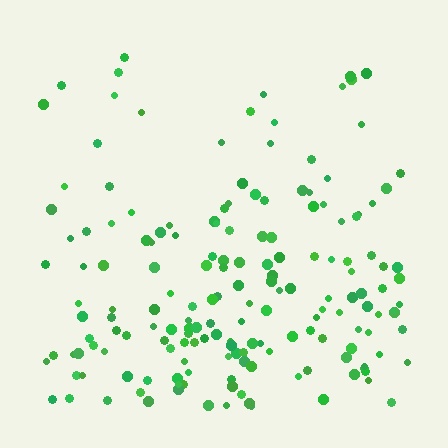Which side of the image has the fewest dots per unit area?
The top.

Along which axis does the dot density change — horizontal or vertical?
Vertical.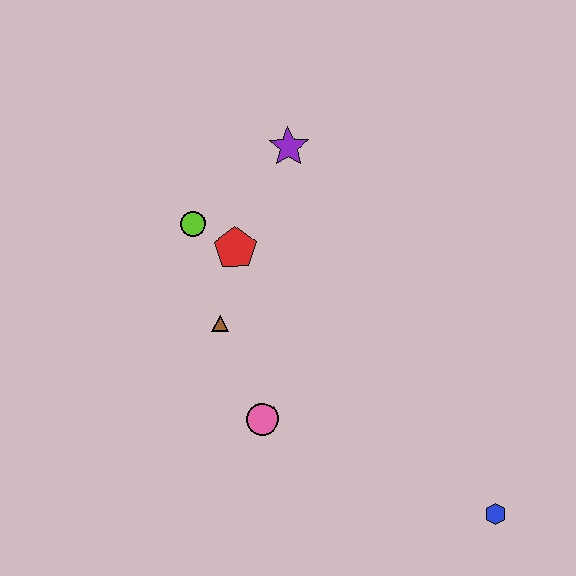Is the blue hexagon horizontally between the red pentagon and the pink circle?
No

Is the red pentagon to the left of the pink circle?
Yes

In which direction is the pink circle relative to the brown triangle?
The pink circle is below the brown triangle.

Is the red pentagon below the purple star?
Yes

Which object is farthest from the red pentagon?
The blue hexagon is farthest from the red pentagon.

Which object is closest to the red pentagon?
The lime circle is closest to the red pentagon.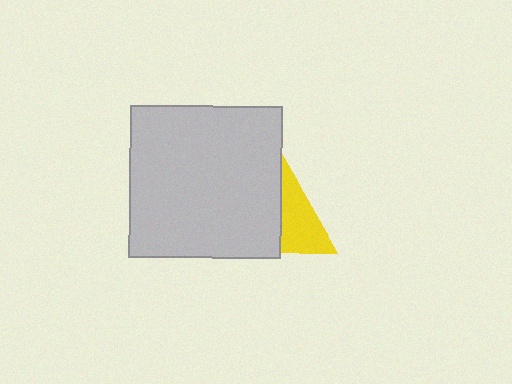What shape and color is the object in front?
The object in front is a light gray square.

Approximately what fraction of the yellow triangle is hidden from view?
Roughly 52% of the yellow triangle is hidden behind the light gray square.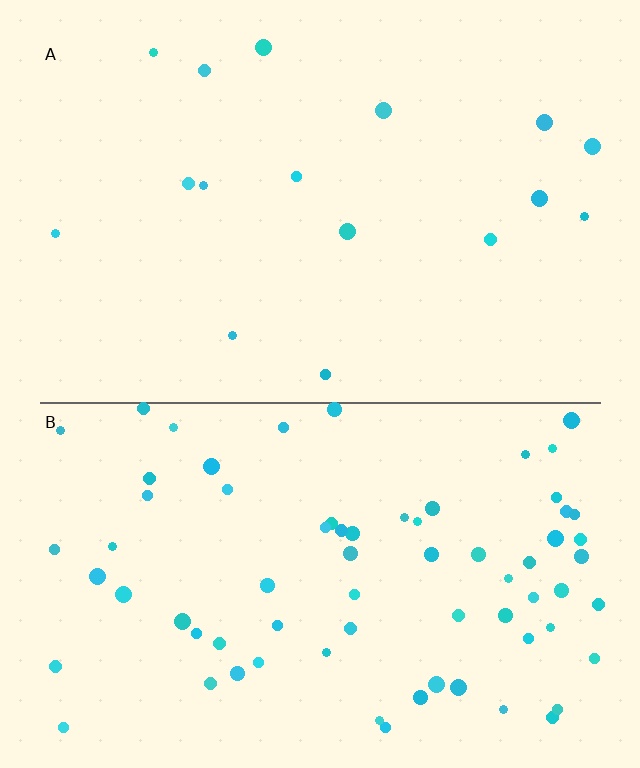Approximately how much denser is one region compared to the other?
Approximately 4.4× — region B over region A.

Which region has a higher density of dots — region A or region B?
B (the bottom).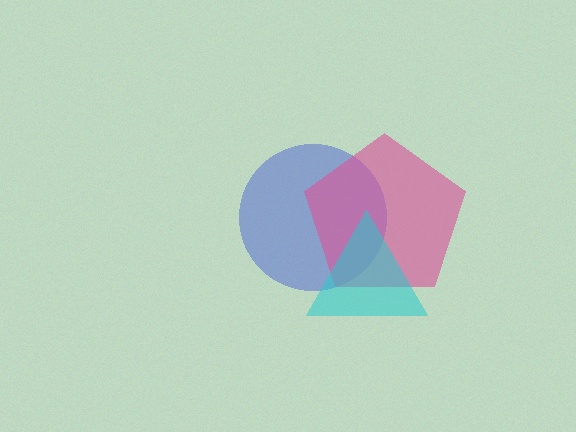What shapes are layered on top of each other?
The layered shapes are: a blue circle, a pink pentagon, a cyan triangle.